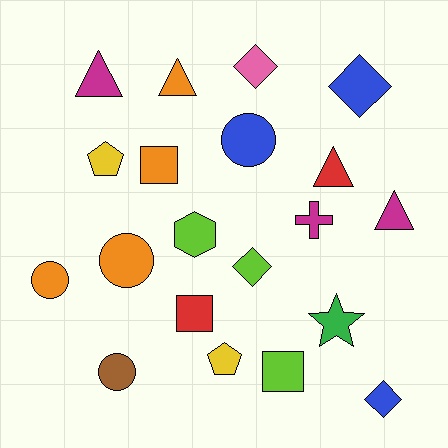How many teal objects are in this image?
There are no teal objects.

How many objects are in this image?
There are 20 objects.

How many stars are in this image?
There is 1 star.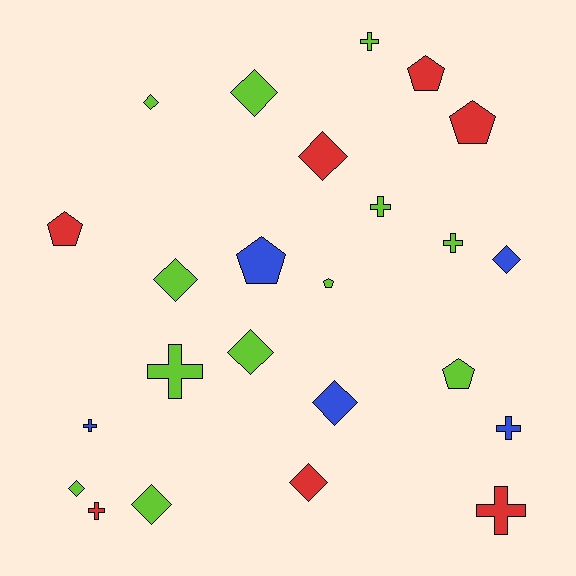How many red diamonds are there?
There are 2 red diamonds.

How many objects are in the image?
There are 24 objects.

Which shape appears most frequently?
Diamond, with 10 objects.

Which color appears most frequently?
Lime, with 12 objects.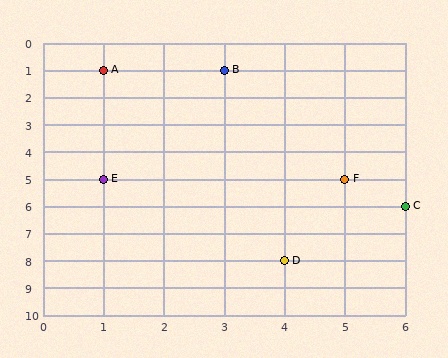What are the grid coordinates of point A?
Point A is at grid coordinates (1, 1).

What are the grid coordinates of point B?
Point B is at grid coordinates (3, 1).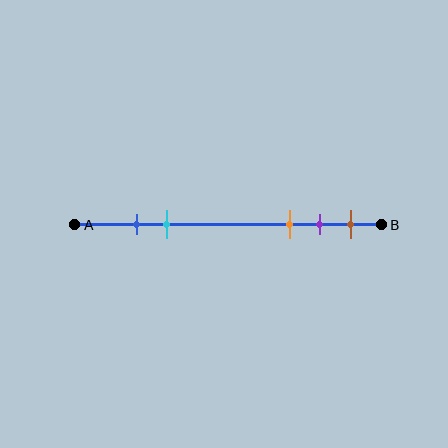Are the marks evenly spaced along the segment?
No, the marks are not evenly spaced.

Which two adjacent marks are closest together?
The blue and cyan marks are the closest adjacent pair.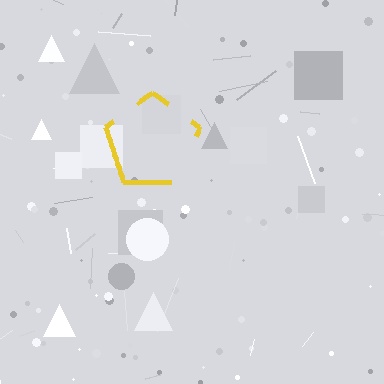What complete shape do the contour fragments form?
The contour fragments form a pentagon.